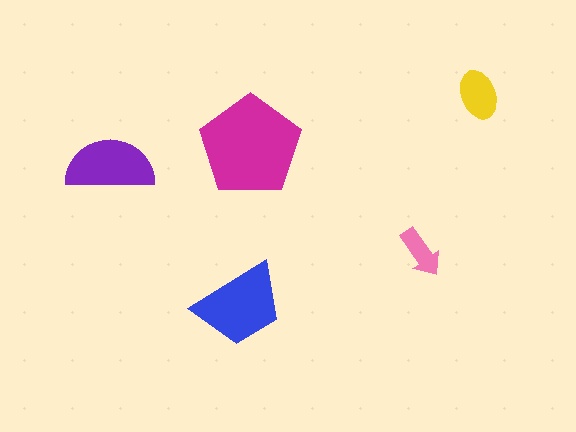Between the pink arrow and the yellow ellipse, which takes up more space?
The yellow ellipse.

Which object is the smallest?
The pink arrow.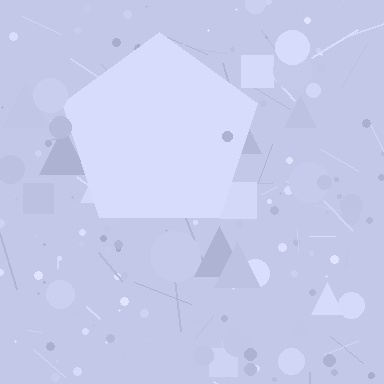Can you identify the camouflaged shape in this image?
The camouflaged shape is a pentagon.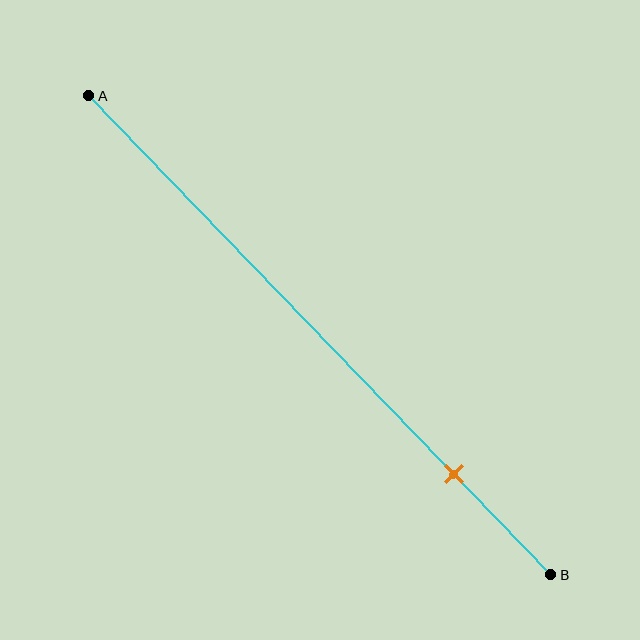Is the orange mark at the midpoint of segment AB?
No, the mark is at about 80% from A, not at the 50% midpoint.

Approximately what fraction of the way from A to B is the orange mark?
The orange mark is approximately 80% of the way from A to B.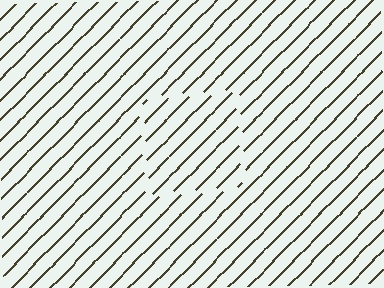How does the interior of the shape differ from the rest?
The interior of the shape contains the same grating, shifted by half a period — the contour is defined by the phase discontinuity where line-ends from the inner and outer gratings abut.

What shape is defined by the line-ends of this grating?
An illusory square. The interior of the shape contains the same grating, shifted by half a period — the contour is defined by the phase discontinuity where line-ends from the inner and outer gratings abut.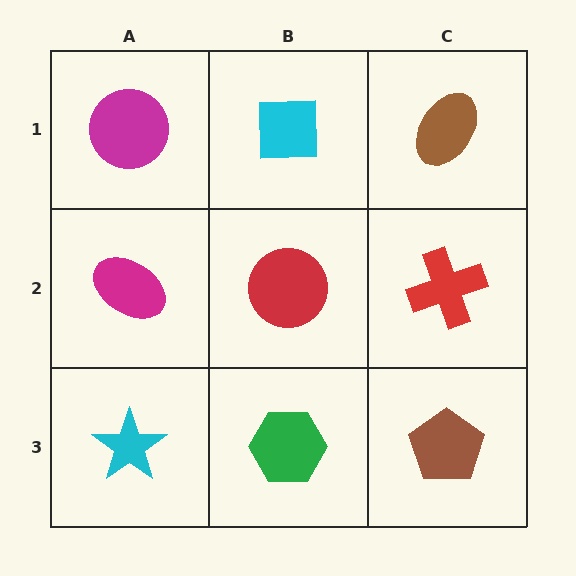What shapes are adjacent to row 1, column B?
A red circle (row 2, column B), a magenta circle (row 1, column A), a brown ellipse (row 1, column C).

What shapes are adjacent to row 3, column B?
A red circle (row 2, column B), a cyan star (row 3, column A), a brown pentagon (row 3, column C).